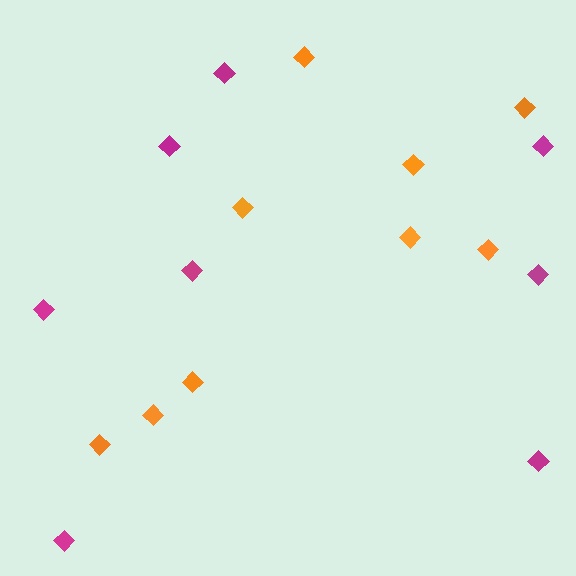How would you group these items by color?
There are 2 groups: one group of orange diamonds (9) and one group of magenta diamonds (8).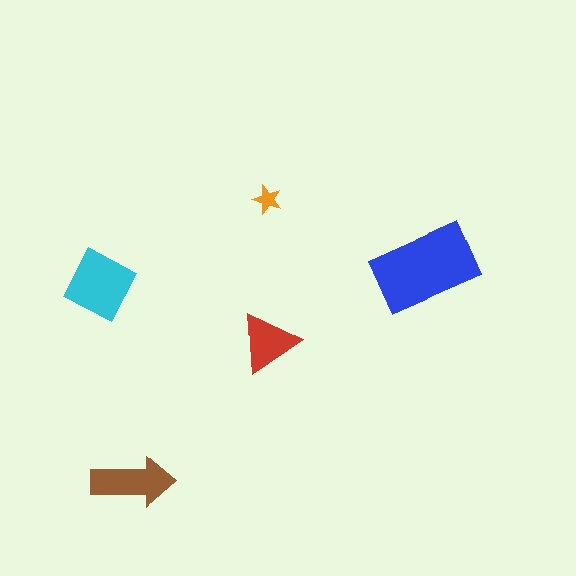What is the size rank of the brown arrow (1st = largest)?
3rd.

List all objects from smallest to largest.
The orange star, the red triangle, the brown arrow, the cyan square, the blue rectangle.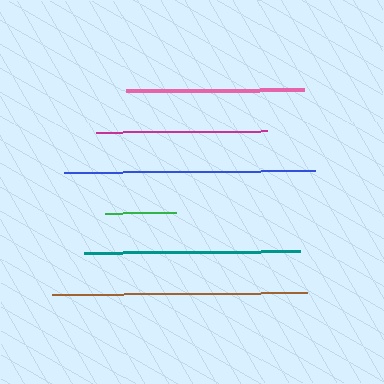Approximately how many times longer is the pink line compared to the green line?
The pink line is approximately 2.5 times the length of the green line.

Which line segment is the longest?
The brown line is the longest at approximately 254 pixels.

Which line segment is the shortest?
The green line is the shortest at approximately 70 pixels.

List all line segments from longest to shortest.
From longest to shortest: brown, blue, teal, pink, magenta, green.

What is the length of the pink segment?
The pink segment is approximately 178 pixels long.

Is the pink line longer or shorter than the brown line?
The brown line is longer than the pink line.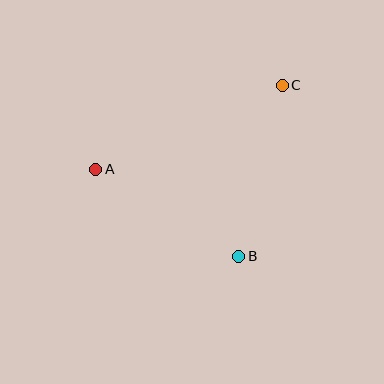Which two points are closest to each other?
Points A and B are closest to each other.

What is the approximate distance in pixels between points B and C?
The distance between B and C is approximately 176 pixels.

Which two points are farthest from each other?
Points A and C are farthest from each other.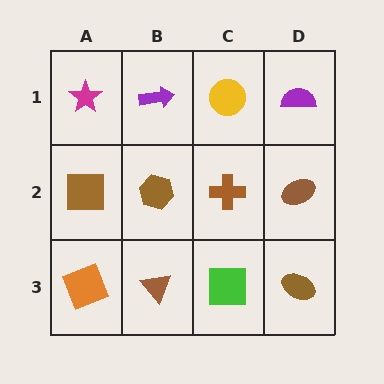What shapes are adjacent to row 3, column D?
A brown ellipse (row 2, column D), a green square (row 3, column C).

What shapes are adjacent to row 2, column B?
A purple arrow (row 1, column B), a brown triangle (row 3, column B), a brown square (row 2, column A), a brown cross (row 2, column C).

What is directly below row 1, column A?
A brown square.